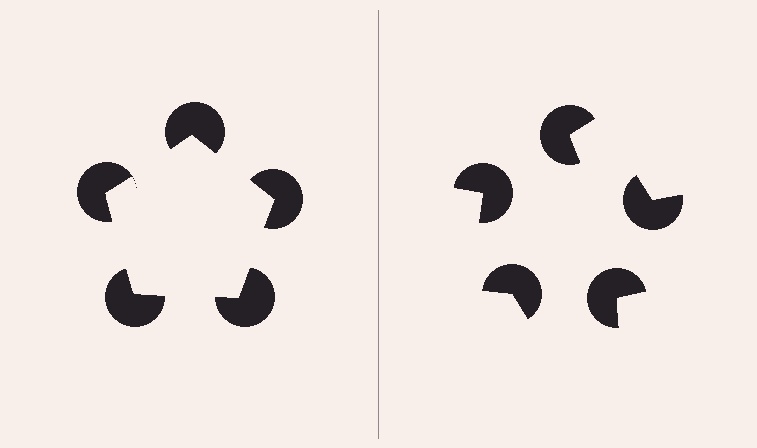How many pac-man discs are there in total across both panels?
10 — 5 on each side.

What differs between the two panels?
The pac-man discs are positioned identically on both sides; only the wedge orientations differ. On the left they align to a pentagon; on the right they are misaligned.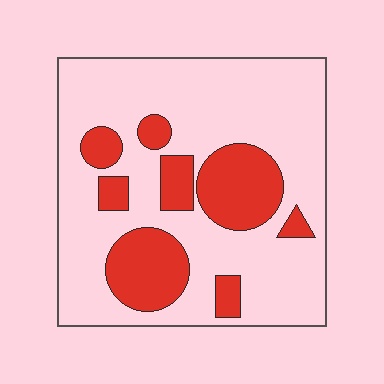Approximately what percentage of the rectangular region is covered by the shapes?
Approximately 25%.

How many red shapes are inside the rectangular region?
8.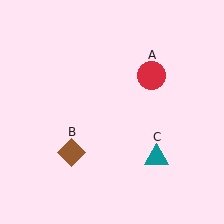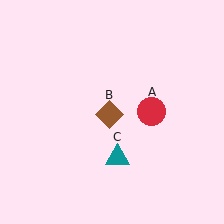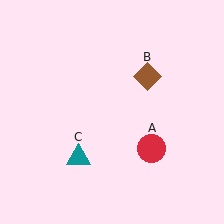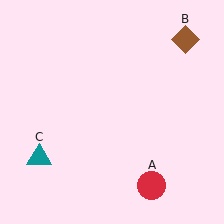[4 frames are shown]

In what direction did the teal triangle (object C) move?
The teal triangle (object C) moved left.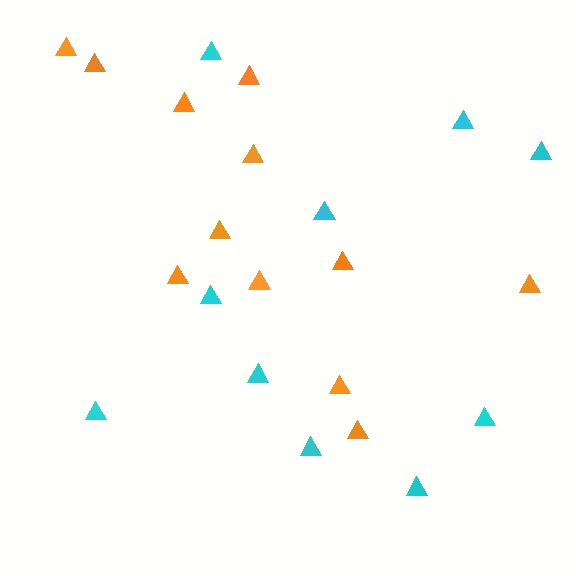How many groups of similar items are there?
There are 2 groups: one group of orange triangles (12) and one group of cyan triangles (10).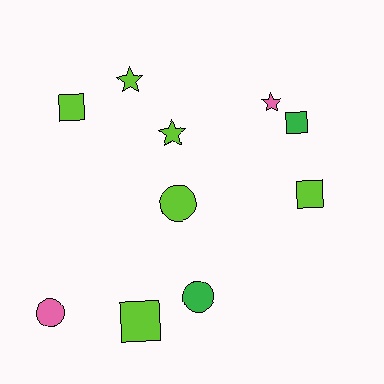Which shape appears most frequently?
Square, with 4 objects.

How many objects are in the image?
There are 10 objects.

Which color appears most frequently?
Lime, with 6 objects.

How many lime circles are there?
There is 1 lime circle.